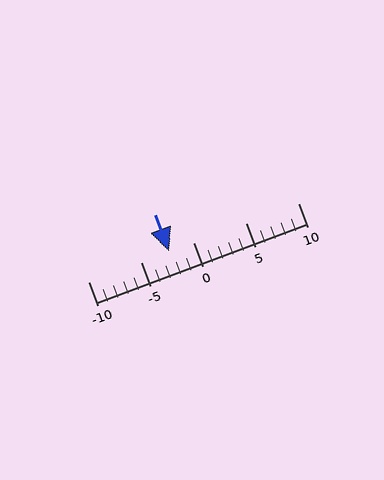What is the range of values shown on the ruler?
The ruler shows values from -10 to 10.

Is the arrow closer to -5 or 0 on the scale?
The arrow is closer to 0.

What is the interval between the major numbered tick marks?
The major tick marks are spaced 5 units apart.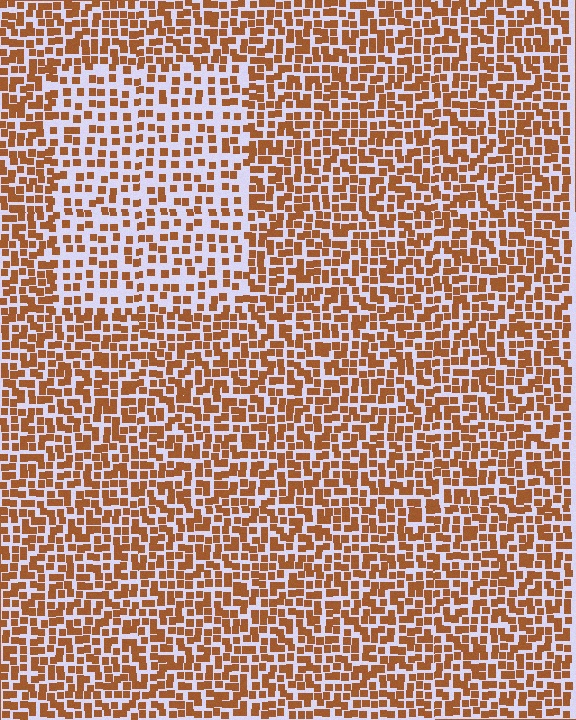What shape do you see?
I see a rectangle.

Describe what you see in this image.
The image contains small brown elements arranged at two different densities. A rectangle-shaped region is visible where the elements are less densely packed than the surrounding area.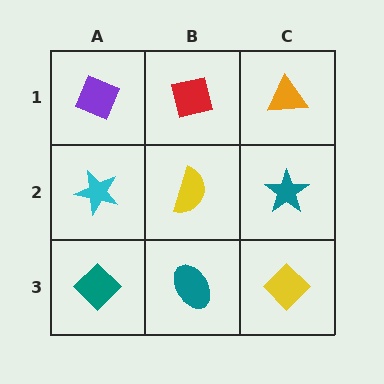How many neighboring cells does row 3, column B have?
3.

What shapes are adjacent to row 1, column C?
A teal star (row 2, column C), a red square (row 1, column B).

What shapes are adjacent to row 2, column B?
A red square (row 1, column B), a teal ellipse (row 3, column B), a cyan star (row 2, column A), a teal star (row 2, column C).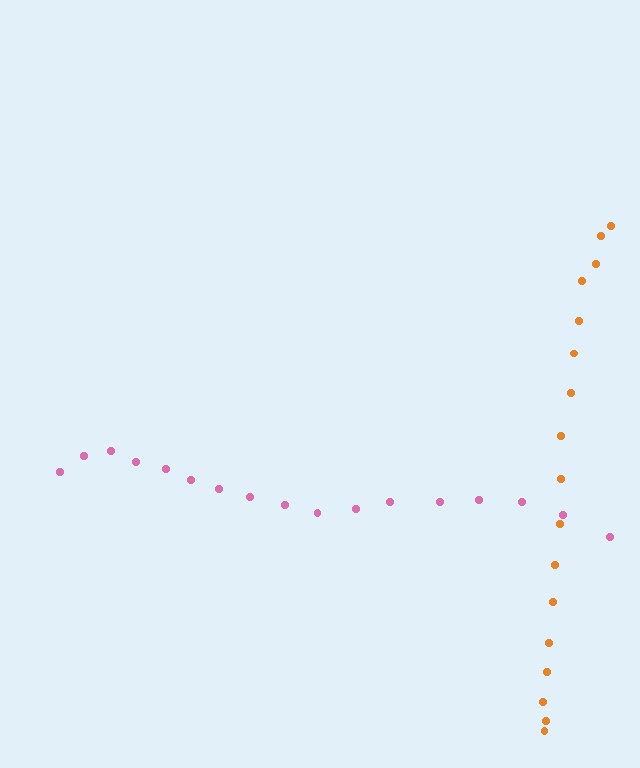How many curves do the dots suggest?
There are 2 distinct paths.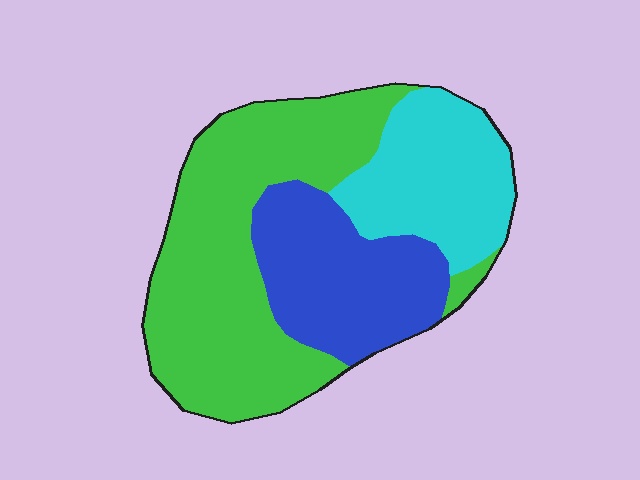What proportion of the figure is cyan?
Cyan takes up about one quarter (1/4) of the figure.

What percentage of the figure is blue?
Blue covers around 25% of the figure.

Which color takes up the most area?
Green, at roughly 50%.